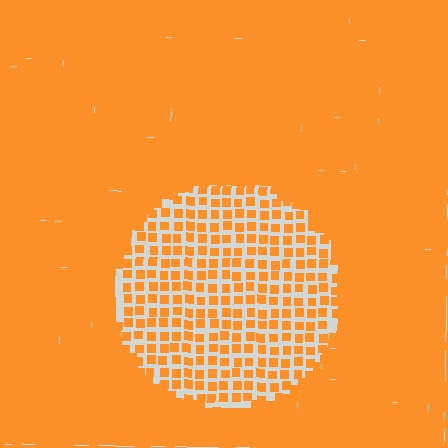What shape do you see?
I see a circle.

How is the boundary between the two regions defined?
The boundary is defined by a change in element density (approximately 2.5x ratio). All elements are the same color, size, and shape.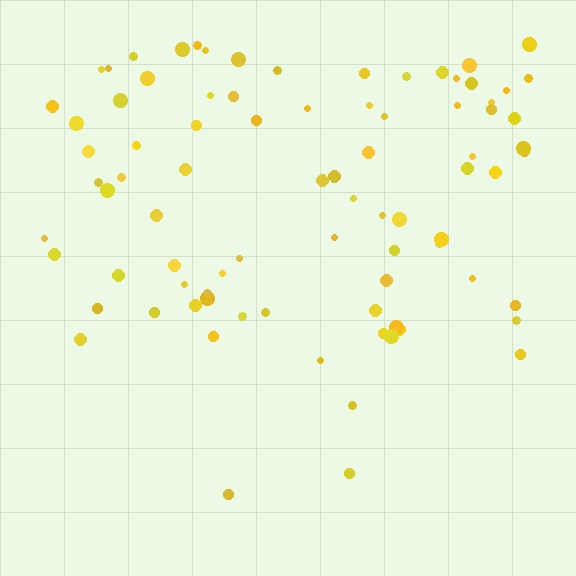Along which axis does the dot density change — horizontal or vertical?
Vertical.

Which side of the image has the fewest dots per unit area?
The bottom.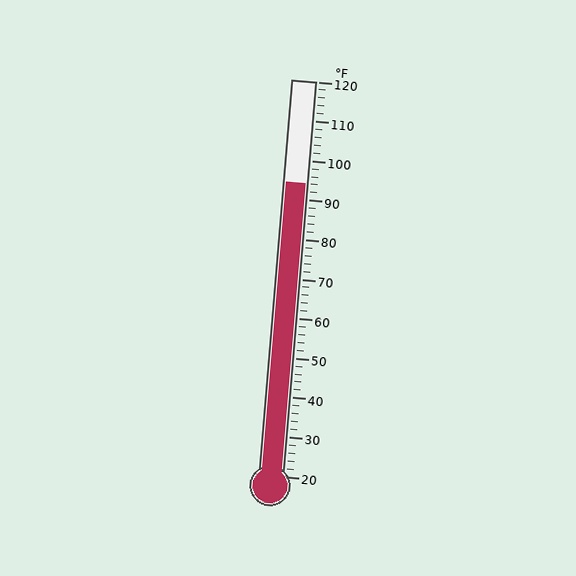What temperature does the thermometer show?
The thermometer shows approximately 94°F.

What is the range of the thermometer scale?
The thermometer scale ranges from 20°F to 120°F.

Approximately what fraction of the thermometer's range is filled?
The thermometer is filled to approximately 75% of its range.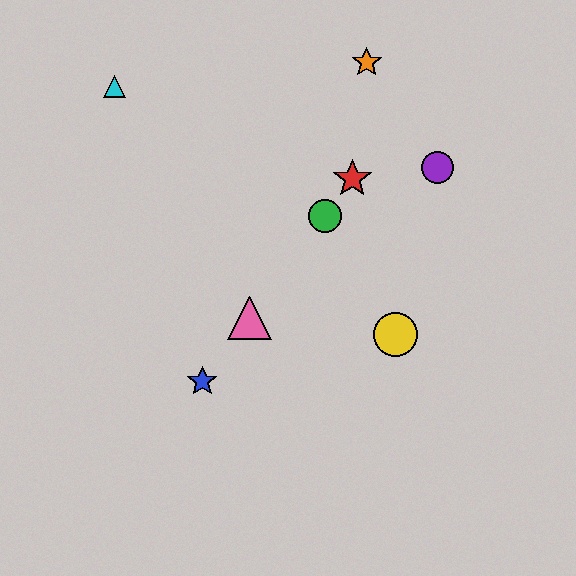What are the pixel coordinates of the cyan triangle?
The cyan triangle is at (114, 86).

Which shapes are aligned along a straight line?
The red star, the blue star, the green circle, the pink triangle are aligned along a straight line.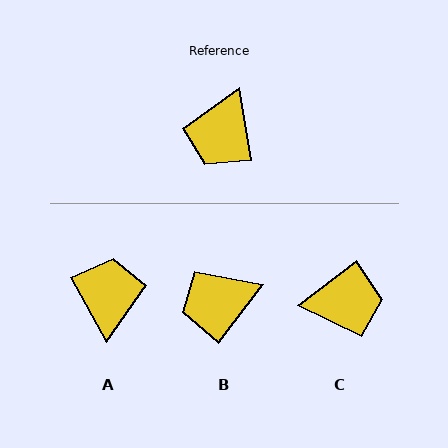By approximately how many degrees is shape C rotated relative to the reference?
Approximately 118 degrees counter-clockwise.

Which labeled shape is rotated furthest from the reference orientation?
A, about 160 degrees away.